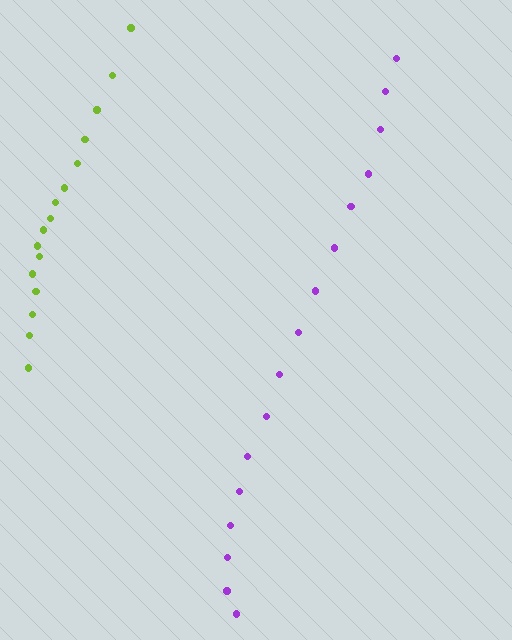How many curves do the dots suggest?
There are 2 distinct paths.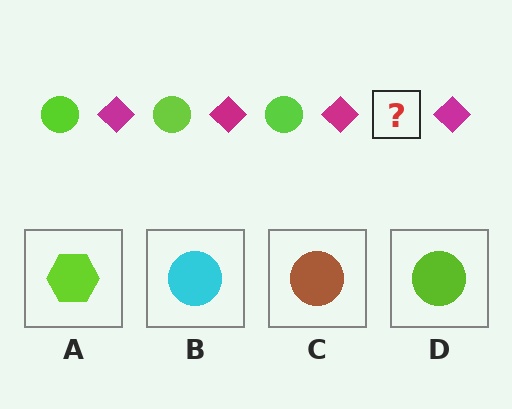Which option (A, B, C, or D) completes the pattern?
D.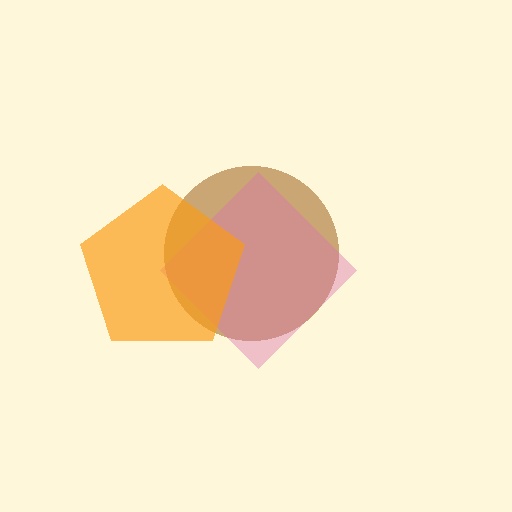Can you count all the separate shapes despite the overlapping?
Yes, there are 3 separate shapes.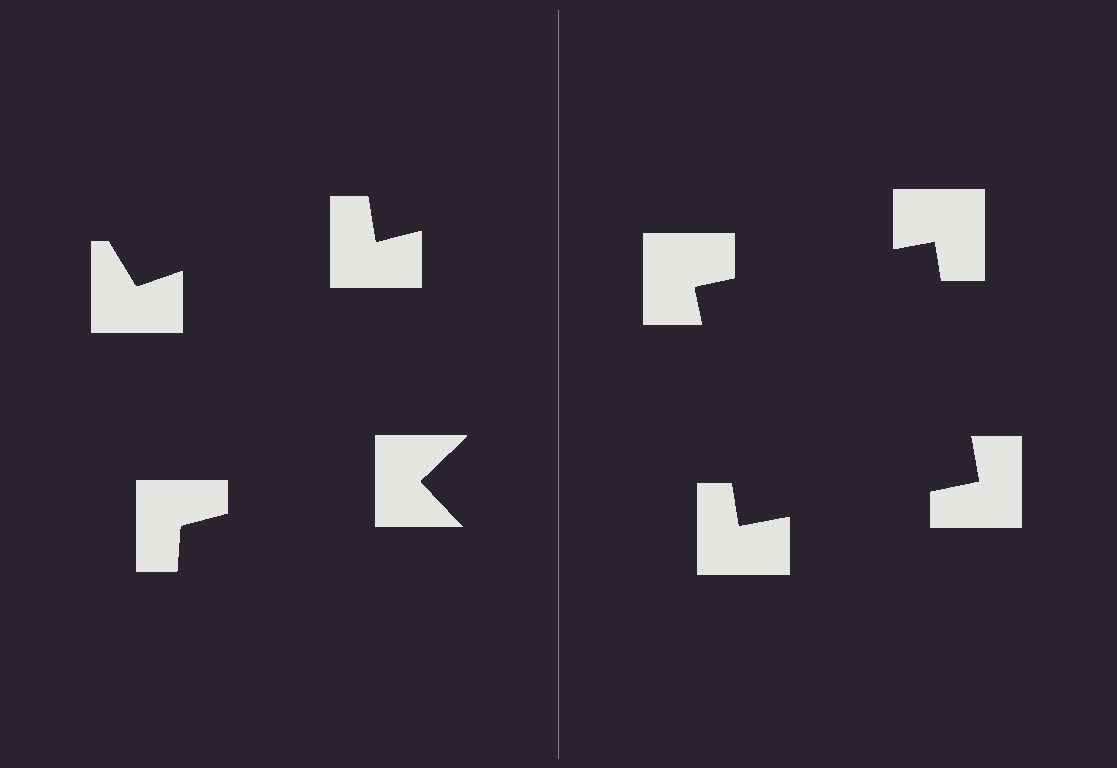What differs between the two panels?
The notched squares are positioned identically on both sides; only the wedge orientations differ. On the right they align to a square; on the left they are misaligned.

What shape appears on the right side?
An illusory square.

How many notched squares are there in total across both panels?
8 — 4 on each side.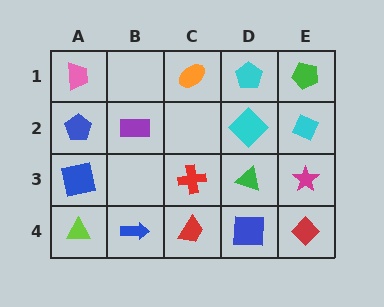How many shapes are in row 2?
4 shapes.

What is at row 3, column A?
A blue square.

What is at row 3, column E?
A magenta star.